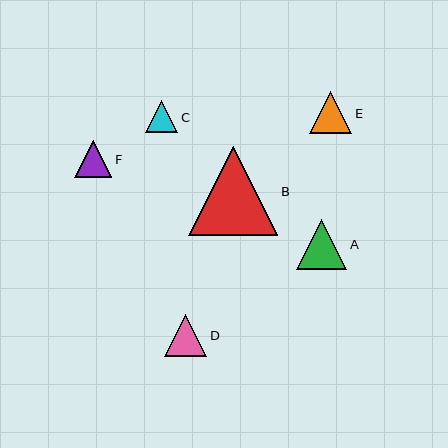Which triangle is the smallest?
Triangle C is the smallest with a size of approximately 32 pixels.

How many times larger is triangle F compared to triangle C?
Triangle F is approximately 1.2 times the size of triangle C.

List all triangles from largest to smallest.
From largest to smallest: B, A, D, E, F, C.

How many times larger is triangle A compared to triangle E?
Triangle A is approximately 1.2 times the size of triangle E.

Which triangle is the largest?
Triangle B is the largest with a size of approximately 89 pixels.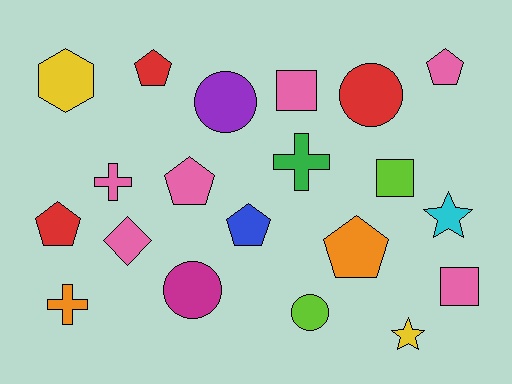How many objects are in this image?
There are 20 objects.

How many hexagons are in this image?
There is 1 hexagon.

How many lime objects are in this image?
There are 2 lime objects.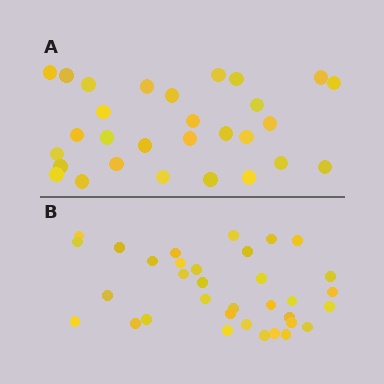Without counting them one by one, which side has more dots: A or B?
Region B (the bottom region) has more dots.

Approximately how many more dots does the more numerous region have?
Region B has about 5 more dots than region A.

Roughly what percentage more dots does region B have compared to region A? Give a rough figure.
About 15% more.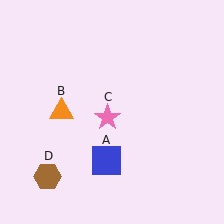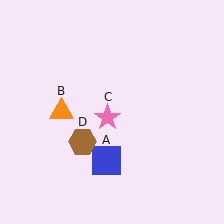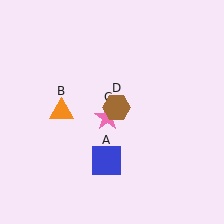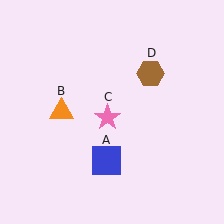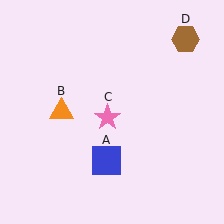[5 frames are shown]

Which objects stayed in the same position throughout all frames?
Blue square (object A) and orange triangle (object B) and pink star (object C) remained stationary.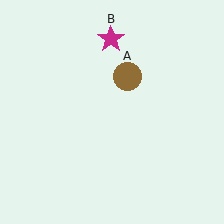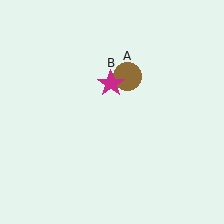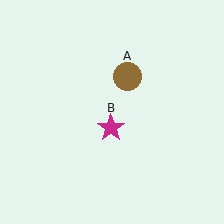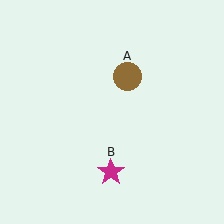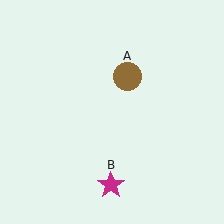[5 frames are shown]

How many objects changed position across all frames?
1 object changed position: magenta star (object B).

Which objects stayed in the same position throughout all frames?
Brown circle (object A) remained stationary.